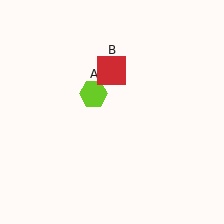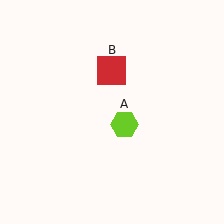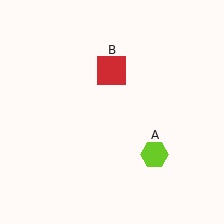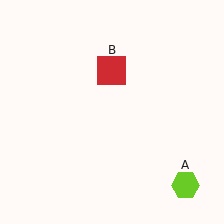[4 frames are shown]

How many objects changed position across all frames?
1 object changed position: lime hexagon (object A).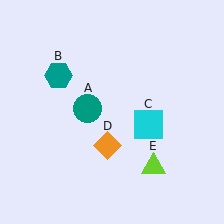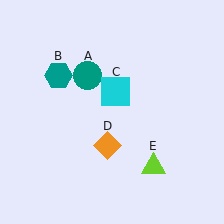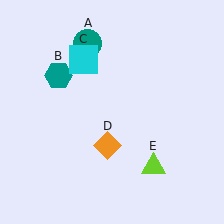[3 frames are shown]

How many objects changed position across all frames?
2 objects changed position: teal circle (object A), cyan square (object C).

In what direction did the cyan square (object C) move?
The cyan square (object C) moved up and to the left.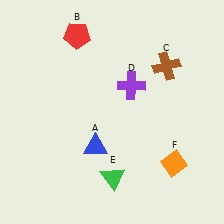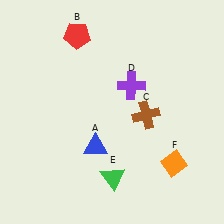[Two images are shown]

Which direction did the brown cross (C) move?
The brown cross (C) moved down.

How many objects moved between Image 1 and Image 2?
1 object moved between the two images.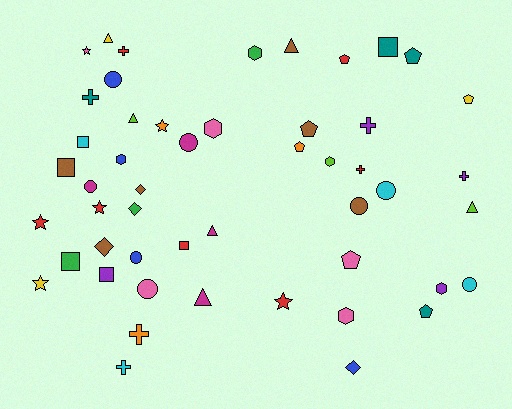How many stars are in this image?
There are 6 stars.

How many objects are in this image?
There are 50 objects.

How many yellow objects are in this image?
There are 3 yellow objects.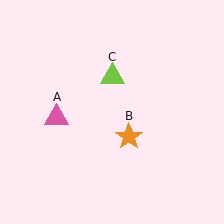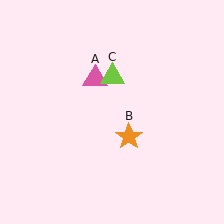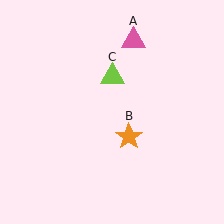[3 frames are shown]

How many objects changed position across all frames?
1 object changed position: pink triangle (object A).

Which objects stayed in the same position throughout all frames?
Orange star (object B) and lime triangle (object C) remained stationary.